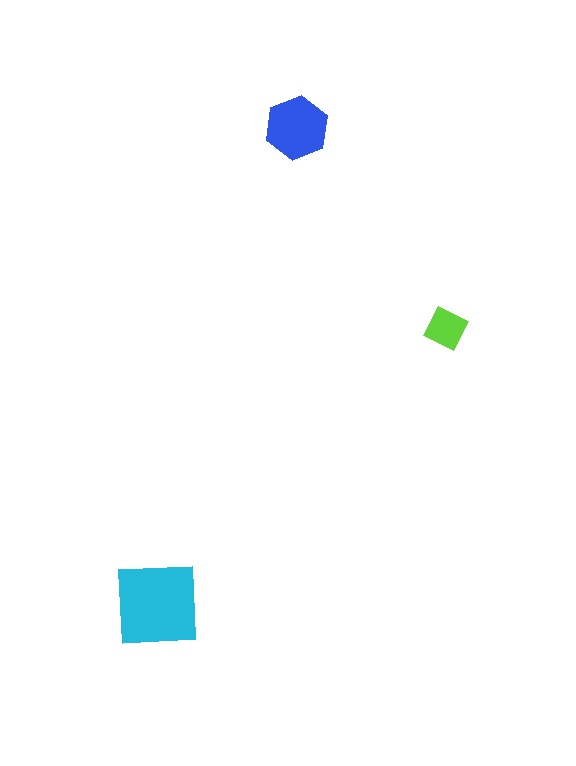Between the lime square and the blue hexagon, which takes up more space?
The blue hexagon.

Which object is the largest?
The cyan square.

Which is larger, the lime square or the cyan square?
The cyan square.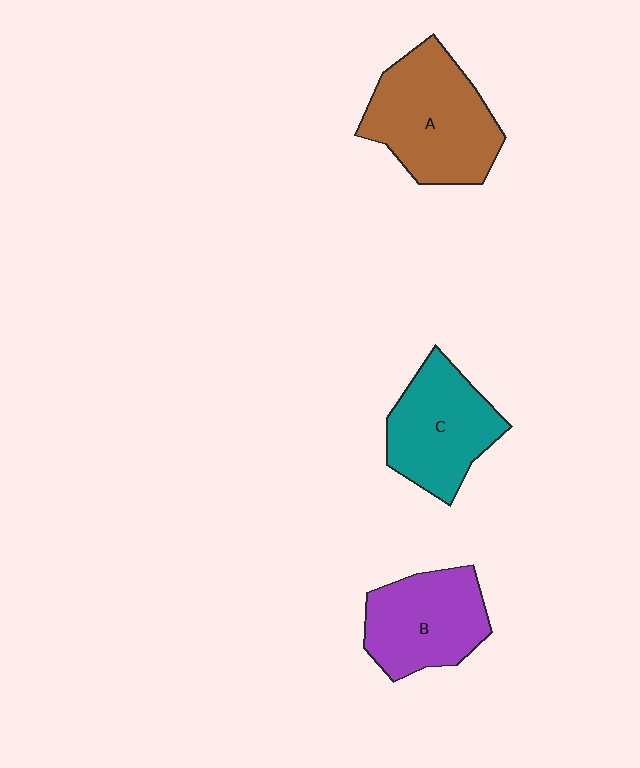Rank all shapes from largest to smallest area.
From largest to smallest: A (brown), C (teal), B (purple).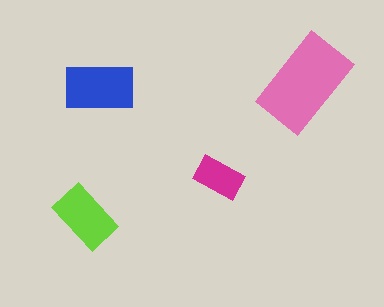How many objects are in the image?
There are 4 objects in the image.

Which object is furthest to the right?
The pink rectangle is rightmost.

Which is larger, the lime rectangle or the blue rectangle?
The blue one.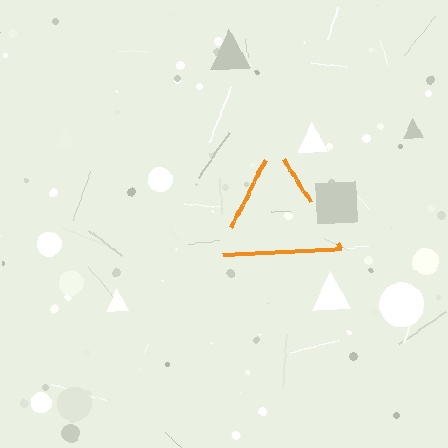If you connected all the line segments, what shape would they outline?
They would outline a triangle.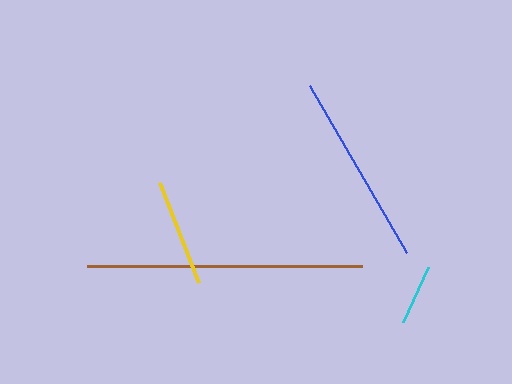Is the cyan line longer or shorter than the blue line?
The blue line is longer than the cyan line.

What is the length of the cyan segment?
The cyan segment is approximately 61 pixels long.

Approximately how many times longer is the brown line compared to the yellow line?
The brown line is approximately 2.6 times the length of the yellow line.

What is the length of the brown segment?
The brown segment is approximately 275 pixels long.